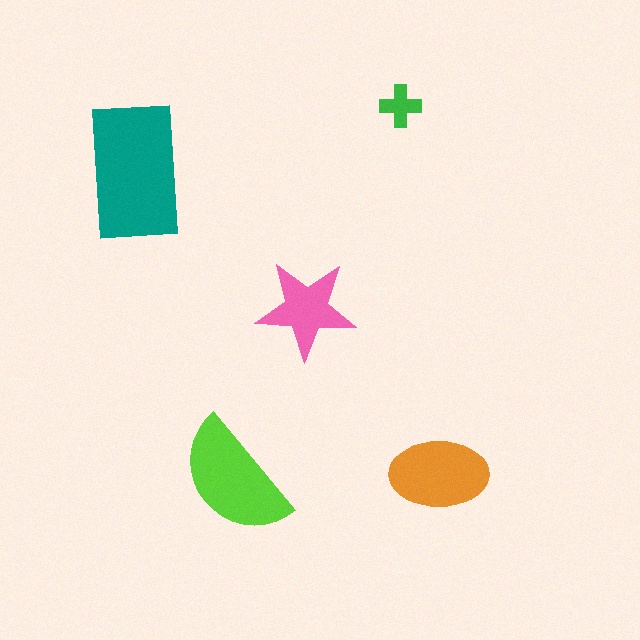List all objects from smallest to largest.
The green cross, the pink star, the orange ellipse, the lime semicircle, the teal rectangle.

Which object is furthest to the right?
The orange ellipse is rightmost.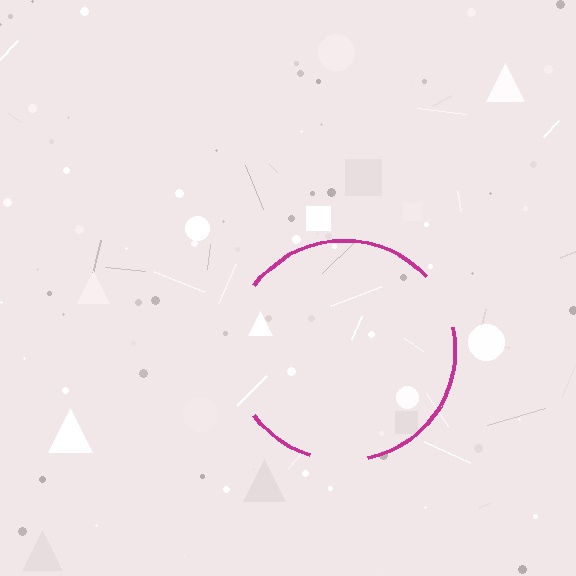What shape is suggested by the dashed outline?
The dashed outline suggests a circle.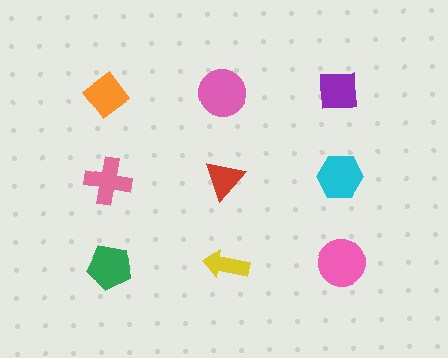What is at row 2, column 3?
A cyan hexagon.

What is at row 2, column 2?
A red triangle.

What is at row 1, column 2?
A pink circle.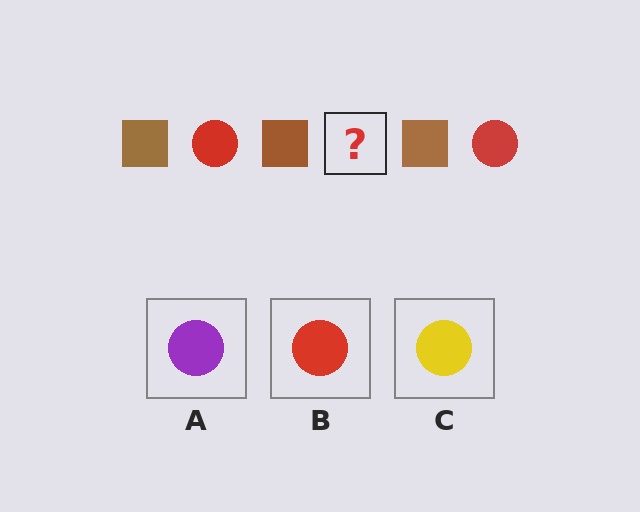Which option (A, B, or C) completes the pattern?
B.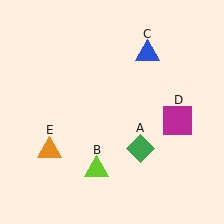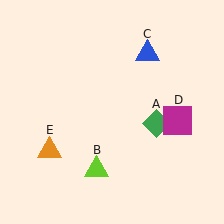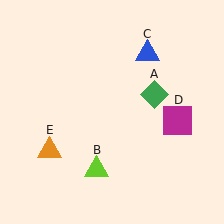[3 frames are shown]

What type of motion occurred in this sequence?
The green diamond (object A) rotated counterclockwise around the center of the scene.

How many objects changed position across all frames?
1 object changed position: green diamond (object A).